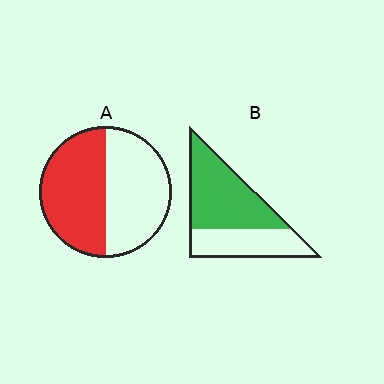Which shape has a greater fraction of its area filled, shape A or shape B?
Shape B.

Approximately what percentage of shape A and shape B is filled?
A is approximately 50% and B is approximately 60%.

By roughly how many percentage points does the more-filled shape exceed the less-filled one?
By roughly 10 percentage points (B over A).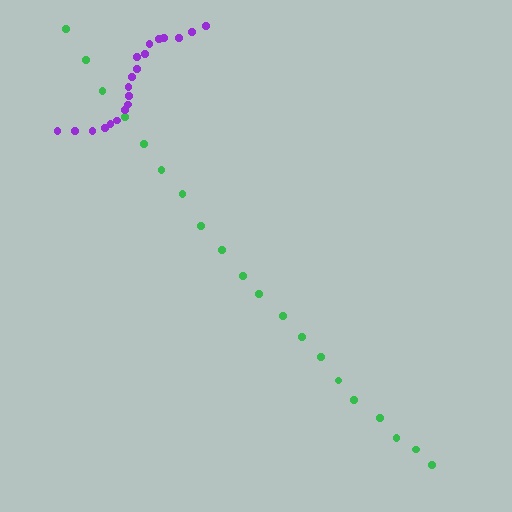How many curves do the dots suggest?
There are 2 distinct paths.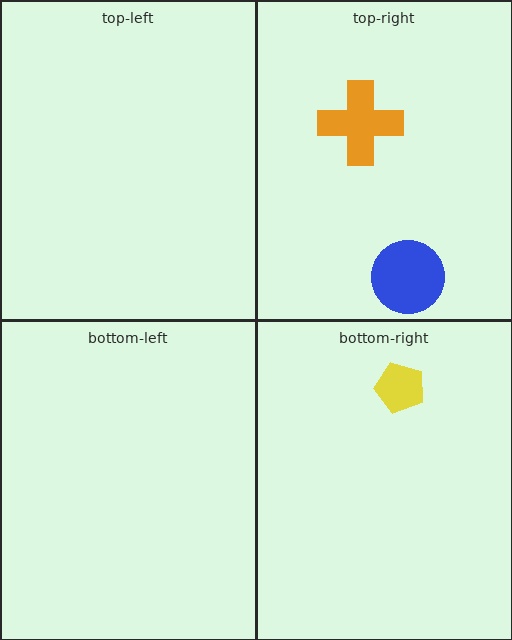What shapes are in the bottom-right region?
The yellow pentagon.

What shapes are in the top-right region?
The orange cross, the blue circle.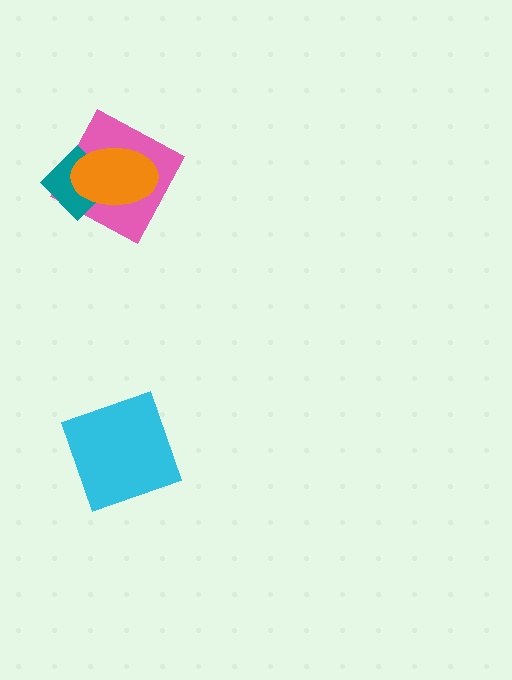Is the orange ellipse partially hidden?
No, no other shape covers it.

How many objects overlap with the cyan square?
0 objects overlap with the cyan square.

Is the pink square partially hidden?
Yes, it is partially covered by another shape.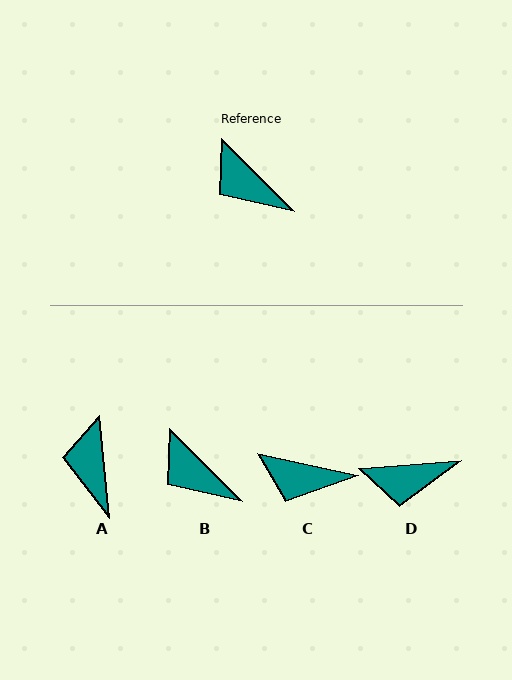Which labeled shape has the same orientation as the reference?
B.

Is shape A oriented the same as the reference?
No, it is off by about 40 degrees.